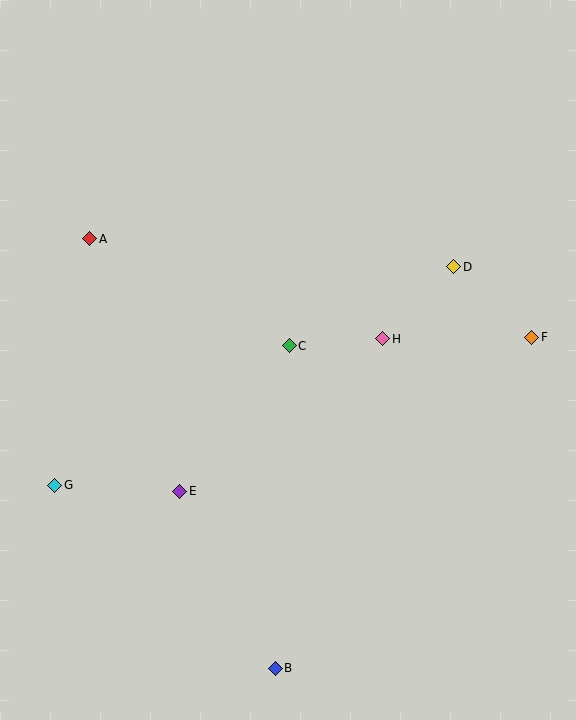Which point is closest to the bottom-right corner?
Point B is closest to the bottom-right corner.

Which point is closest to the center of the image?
Point C at (289, 346) is closest to the center.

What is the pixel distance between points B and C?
The distance between B and C is 323 pixels.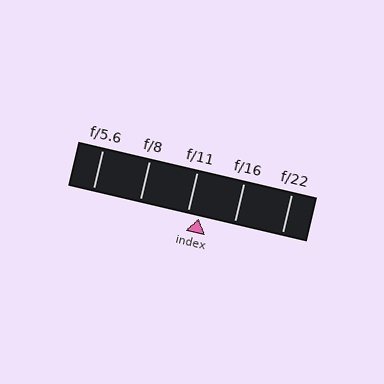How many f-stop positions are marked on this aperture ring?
There are 5 f-stop positions marked.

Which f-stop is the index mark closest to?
The index mark is closest to f/11.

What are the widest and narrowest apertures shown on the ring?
The widest aperture shown is f/5.6 and the narrowest is f/22.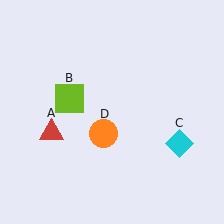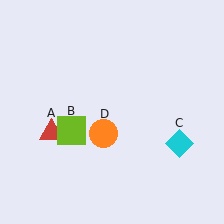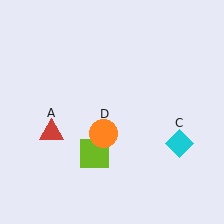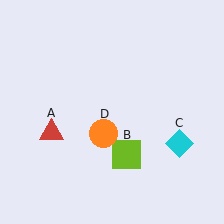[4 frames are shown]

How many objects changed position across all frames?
1 object changed position: lime square (object B).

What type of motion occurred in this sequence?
The lime square (object B) rotated counterclockwise around the center of the scene.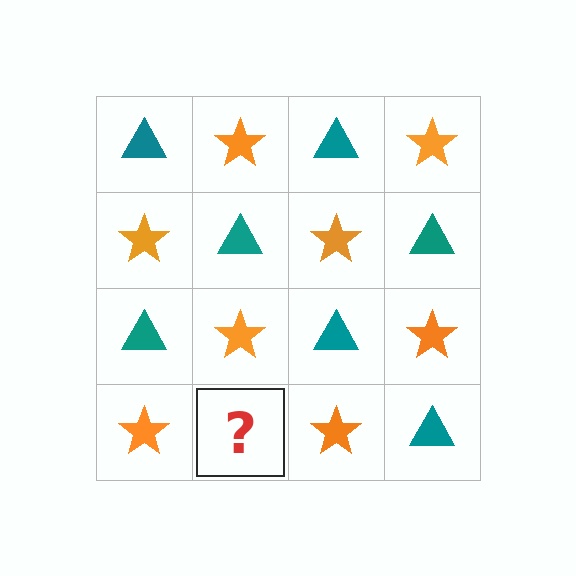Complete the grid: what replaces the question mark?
The question mark should be replaced with a teal triangle.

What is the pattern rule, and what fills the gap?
The rule is that it alternates teal triangle and orange star in a checkerboard pattern. The gap should be filled with a teal triangle.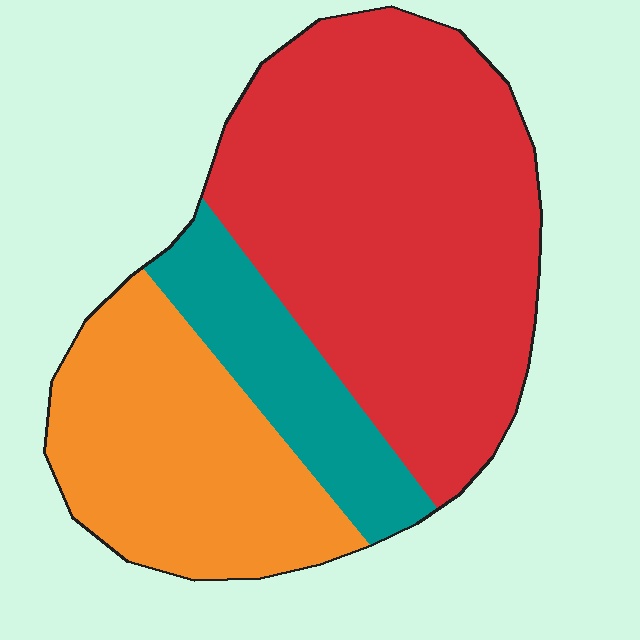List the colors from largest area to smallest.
From largest to smallest: red, orange, teal.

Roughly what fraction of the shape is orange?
Orange takes up between a sixth and a third of the shape.